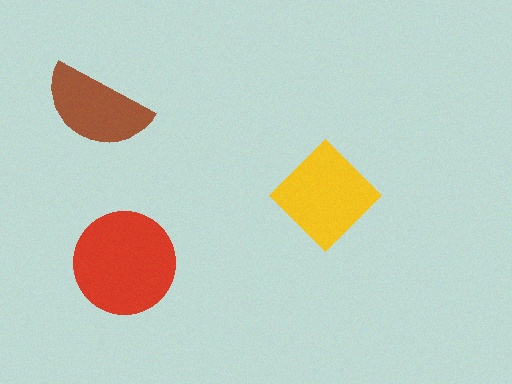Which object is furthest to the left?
The brown semicircle is leftmost.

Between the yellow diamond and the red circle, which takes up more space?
The red circle.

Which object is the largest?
The red circle.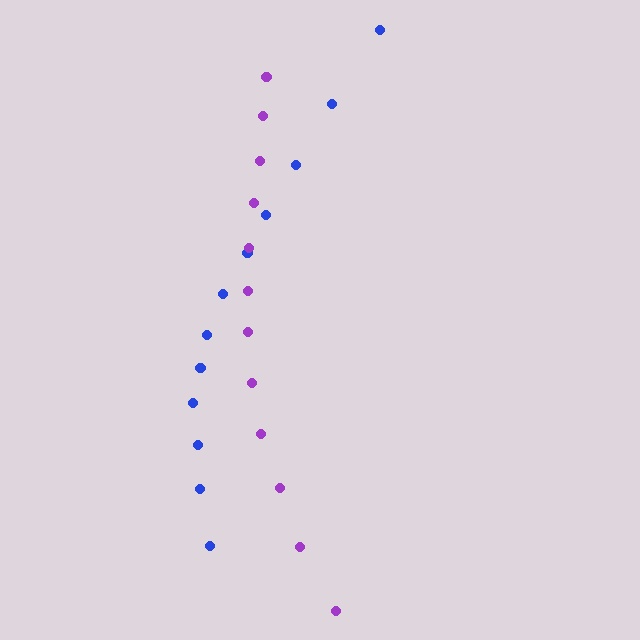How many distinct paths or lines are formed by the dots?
There are 2 distinct paths.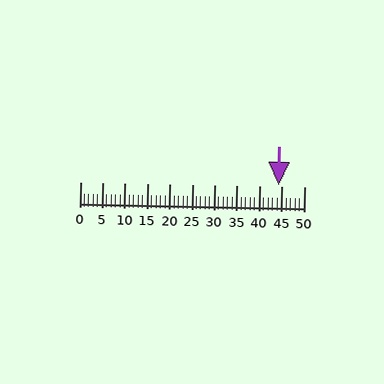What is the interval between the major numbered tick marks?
The major tick marks are spaced 5 units apart.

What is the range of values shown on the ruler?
The ruler shows values from 0 to 50.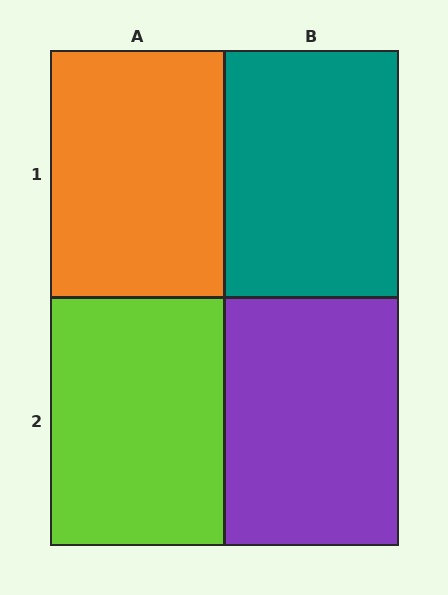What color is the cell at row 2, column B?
Purple.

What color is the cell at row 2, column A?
Lime.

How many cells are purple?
1 cell is purple.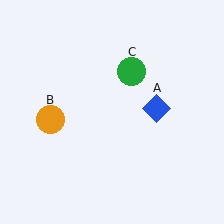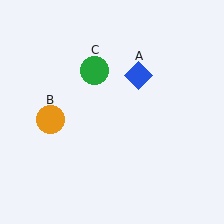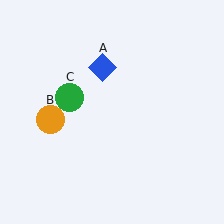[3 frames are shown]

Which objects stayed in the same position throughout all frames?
Orange circle (object B) remained stationary.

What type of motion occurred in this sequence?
The blue diamond (object A), green circle (object C) rotated counterclockwise around the center of the scene.